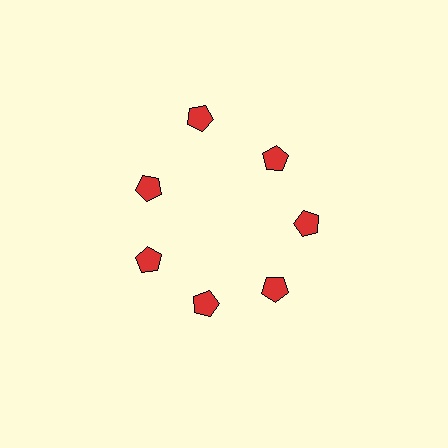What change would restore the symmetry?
The symmetry would be restored by moving it inward, back onto the ring so that all 7 pentagons sit at equal angles and equal distance from the center.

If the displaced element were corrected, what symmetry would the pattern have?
It would have 7-fold rotational symmetry — the pattern would map onto itself every 51 degrees.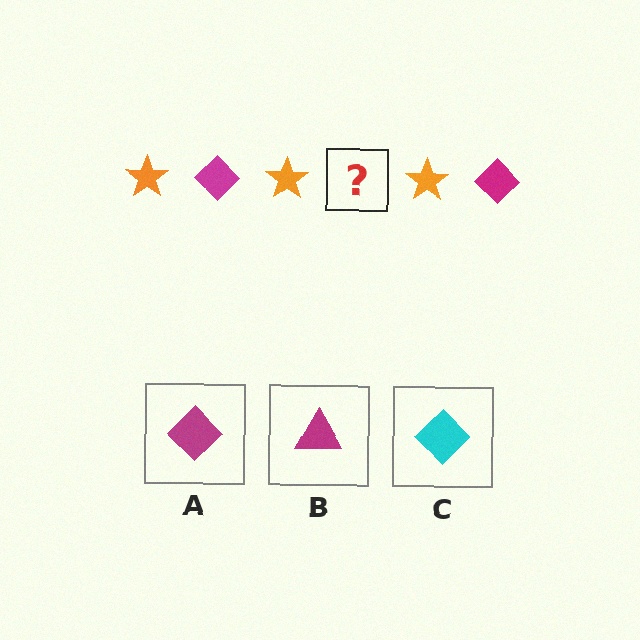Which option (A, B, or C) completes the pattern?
A.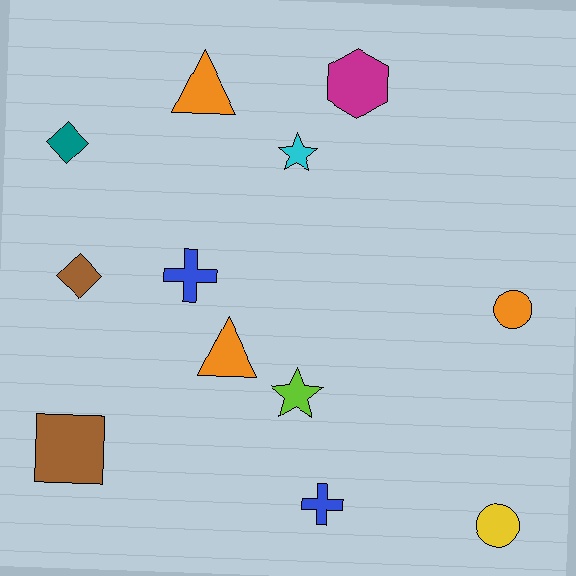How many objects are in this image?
There are 12 objects.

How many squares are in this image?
There is 1 square.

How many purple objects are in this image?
There are no purple objects.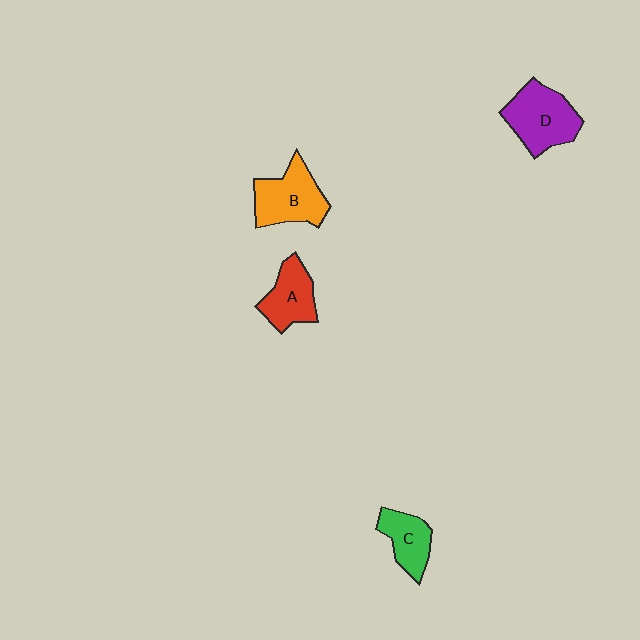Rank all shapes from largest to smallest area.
From largest to smallest: D (purple), B (orange), A (red), C (green).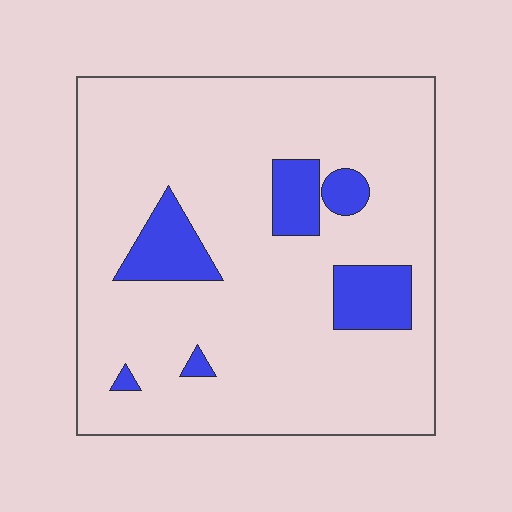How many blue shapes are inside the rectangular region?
6.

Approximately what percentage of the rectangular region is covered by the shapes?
Approximately 15%.